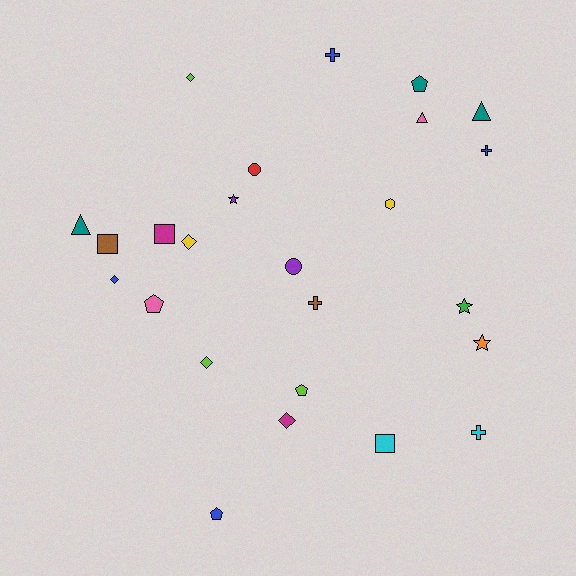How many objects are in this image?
There are 25 objects.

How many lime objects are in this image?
There are 3 lime objects.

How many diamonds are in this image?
There are 5 diamonds.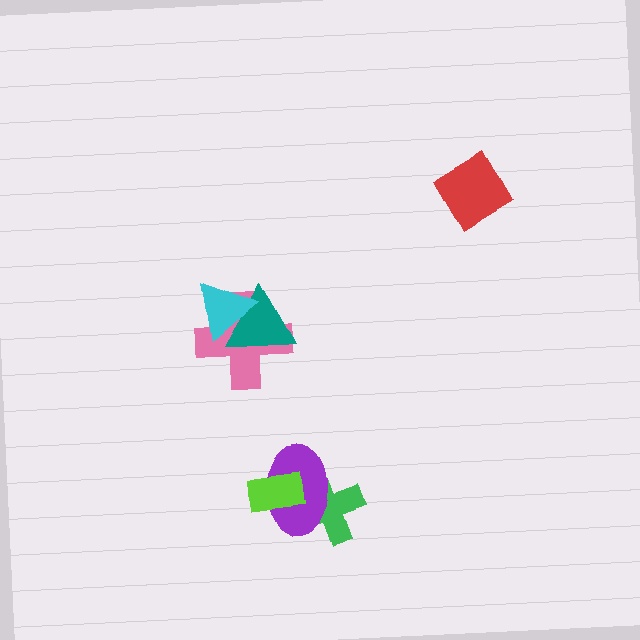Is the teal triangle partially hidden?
Yes, it is partially covered by another shape.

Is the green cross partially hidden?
Yes, it is partially covered by another shape.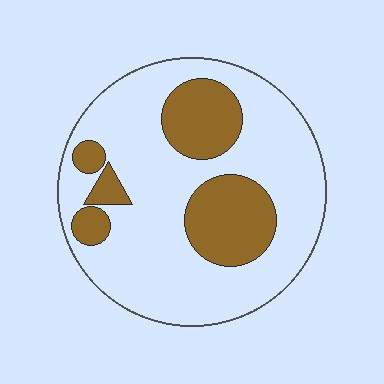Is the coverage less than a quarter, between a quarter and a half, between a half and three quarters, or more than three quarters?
Between a quarter and a half.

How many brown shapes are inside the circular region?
5.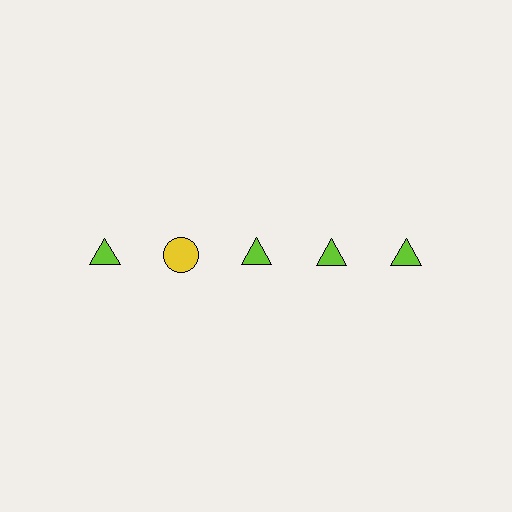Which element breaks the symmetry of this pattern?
The yellow circle in the top row, second from left column breaks the symmetry. All other shapes are lime triangles.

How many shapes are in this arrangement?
There are 5 shapes arranged in a grid pattern.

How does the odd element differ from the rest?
It differs in both color (yellow instead of lime) and shape (circle instead of triangle).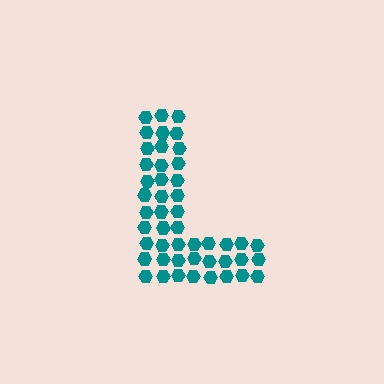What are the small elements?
The small elements are hexagons.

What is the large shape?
The large shape is the letter L.